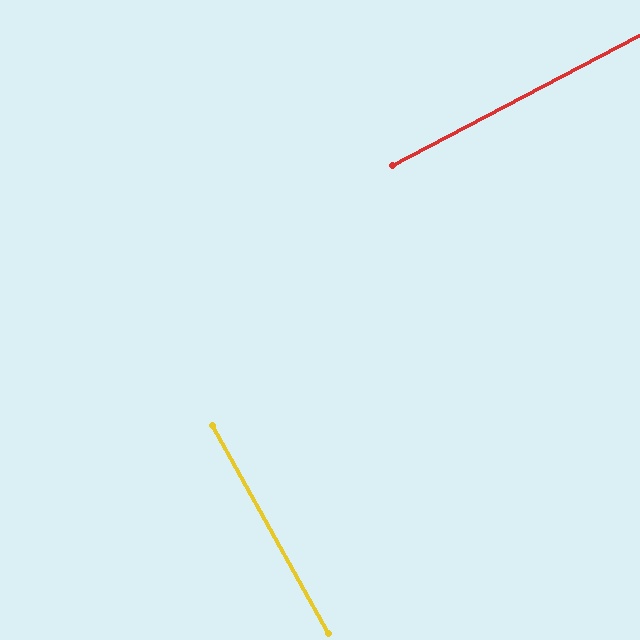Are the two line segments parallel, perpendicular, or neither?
Perpendicular — they meet at approximately 89°.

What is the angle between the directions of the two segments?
Approximately 89 degrees.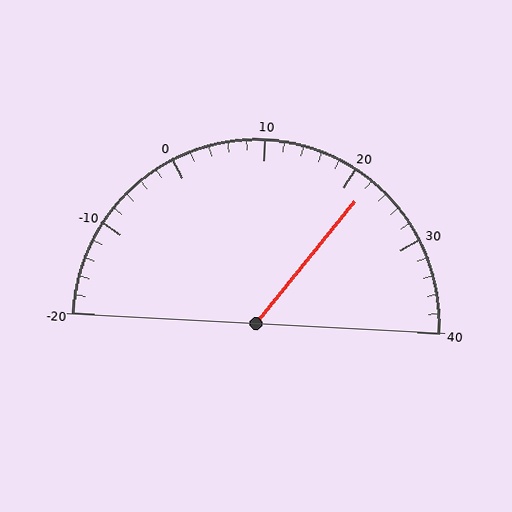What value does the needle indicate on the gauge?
The needle indicates approximately 22.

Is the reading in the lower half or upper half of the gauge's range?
The reading is in the upper half of the range (-20 to 40).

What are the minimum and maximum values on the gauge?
The gauge ranges from -20 to 40.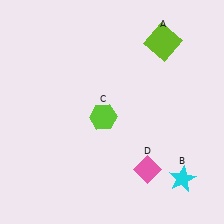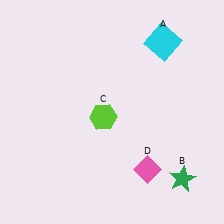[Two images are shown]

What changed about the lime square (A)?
In Image 1, A is lime. In Image 2, it changed to cyan.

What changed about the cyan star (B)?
In Image 1, B is cyan. In Image 2, it changed to green.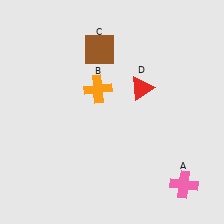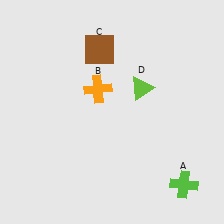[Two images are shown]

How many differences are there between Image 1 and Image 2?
There are 2 differences between the two images.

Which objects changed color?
A changed from pink to lime. D changed from red to lime.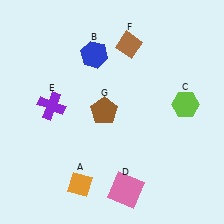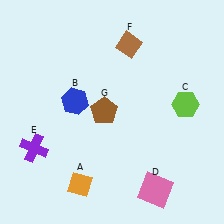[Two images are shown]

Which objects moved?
The objects that moved are: the blue hexagon (B), the pink square (D), the purple cross (E).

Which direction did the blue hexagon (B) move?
The blue hexagon (B) moved down.